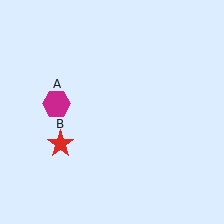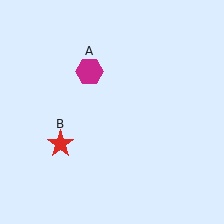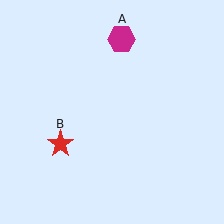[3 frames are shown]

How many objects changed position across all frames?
1 object changed position: magenta hexagon (object A).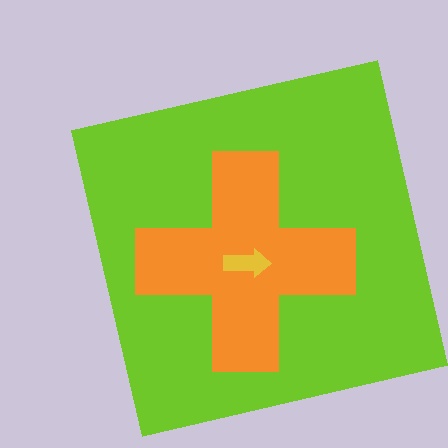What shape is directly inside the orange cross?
The yellow arrow.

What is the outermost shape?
The lime square.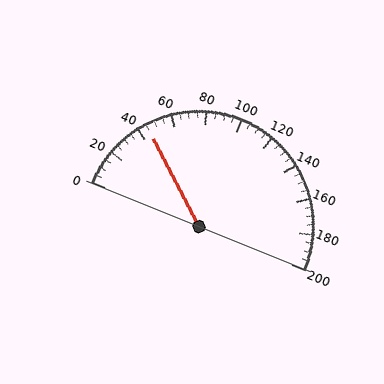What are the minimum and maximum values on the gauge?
The gauge ranges from 0 to 200.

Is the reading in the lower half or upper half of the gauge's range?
The reading is in the lower half of the range (0 to 200).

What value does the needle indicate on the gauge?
The needle indicates approximately 45.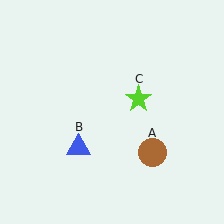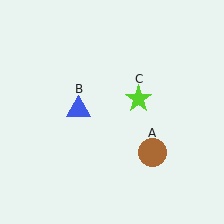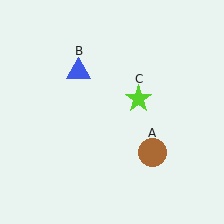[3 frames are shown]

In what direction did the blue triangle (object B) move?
The blue triangle (object B) moved up.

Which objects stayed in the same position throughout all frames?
Brown circle (object A) and lime star (object C) remained stationary.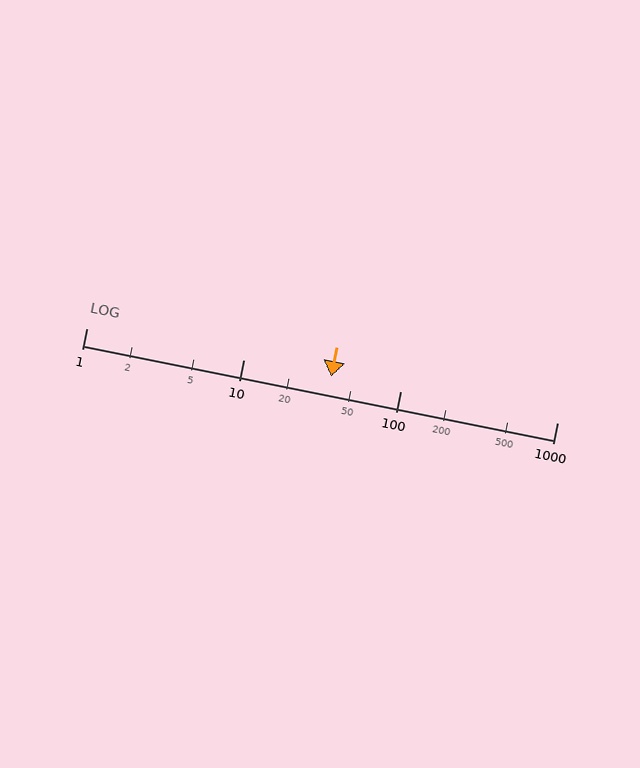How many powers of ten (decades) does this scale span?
The scale spans 3 decades, from 1 to 1000.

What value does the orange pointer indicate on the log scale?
The pointer indicates approximately 36.